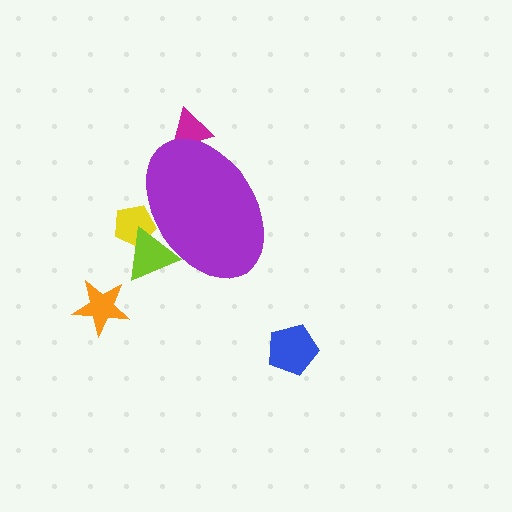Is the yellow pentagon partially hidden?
Yes, the yellow pentagon is partially hidden behind the purple ellipse.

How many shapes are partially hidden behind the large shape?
3 shapes are partially hidden.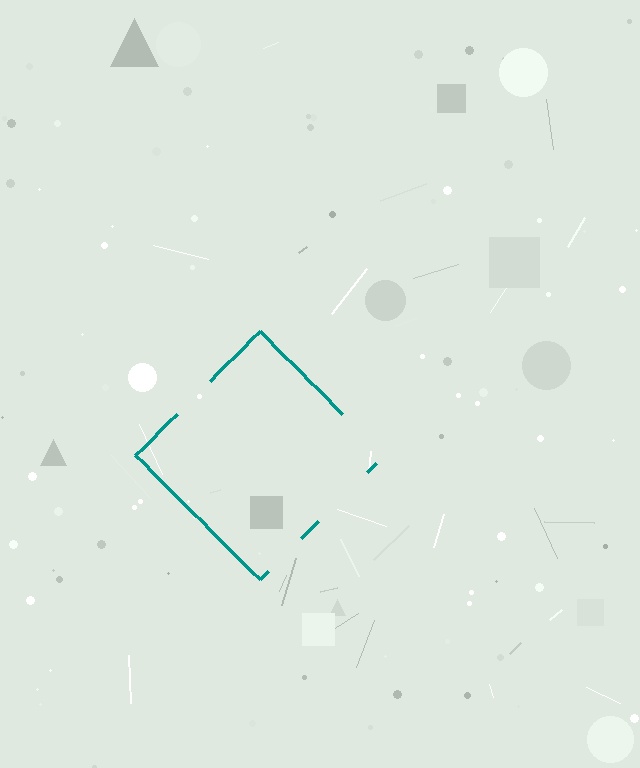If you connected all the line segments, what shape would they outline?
They would outline a diamond.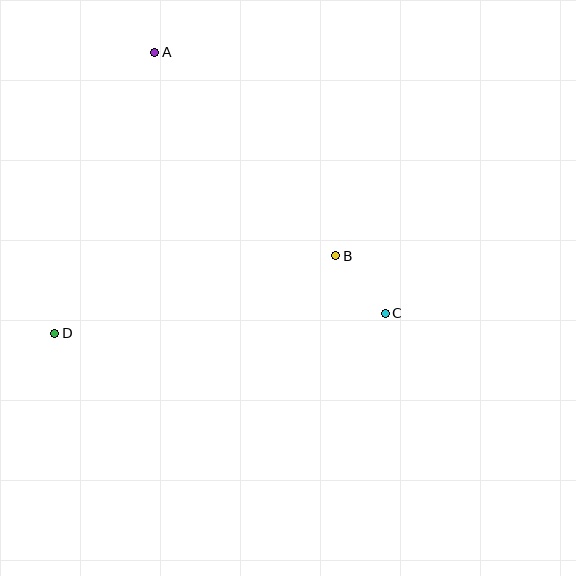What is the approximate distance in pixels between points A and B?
The distance between A and B is approximately 272 pixels.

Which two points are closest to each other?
Points B and C are closest to each other.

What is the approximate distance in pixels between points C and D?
The distance between C and D is approximately 331 pixels.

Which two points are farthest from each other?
Points A and C are farthest from each other.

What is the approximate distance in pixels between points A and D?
The distance between A and D is approximately 298 pixels.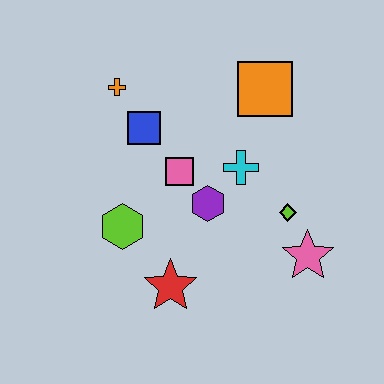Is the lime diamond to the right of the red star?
Yes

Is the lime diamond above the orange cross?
No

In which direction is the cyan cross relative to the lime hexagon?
The cyan cross is to the right of the lime hexagon.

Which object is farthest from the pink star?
The orange cross is farthest from the pink star.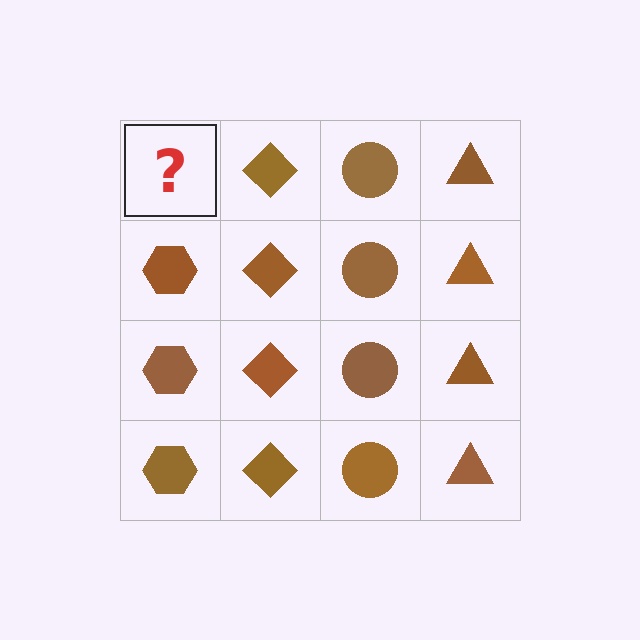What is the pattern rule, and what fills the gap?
The rule is that each column has a consistent shape. The gap should be filled with a brown hexagon.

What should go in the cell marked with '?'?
The missing cell should contain a brown hexagon.